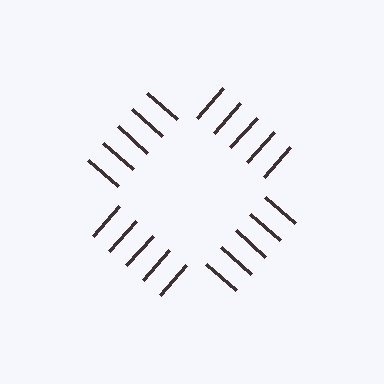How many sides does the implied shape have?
4 sides — the line-ends trace a square.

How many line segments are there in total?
20 — 5 along each of the 4 edges.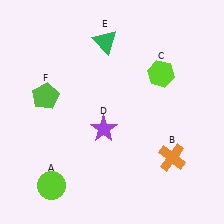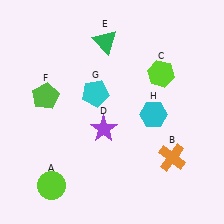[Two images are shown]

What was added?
A cyan pentagon (G), a cyan hexagon (H) were added in Image 2.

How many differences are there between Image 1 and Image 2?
There are 2 differences between the two images.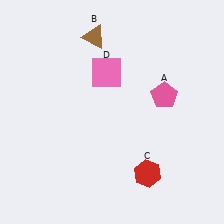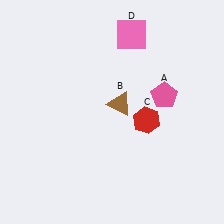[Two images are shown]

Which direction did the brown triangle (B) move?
The brown triangle (B) moved down.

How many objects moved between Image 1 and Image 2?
3 objects moved between the two images.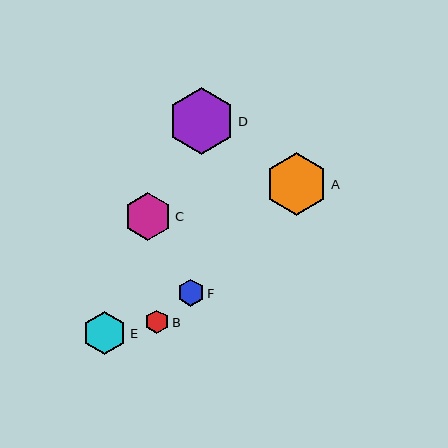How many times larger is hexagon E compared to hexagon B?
Hexagon E is approximately 1.8 times the size of hexagon B.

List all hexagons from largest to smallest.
From largest to smallest: D, A, C, E, F, B.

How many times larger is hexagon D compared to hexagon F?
Hexagon D is approximately 2.5 times the size of hexagon F.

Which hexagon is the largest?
Hexagon D is the largest with a size of approximately 66 pixels.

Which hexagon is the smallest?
Hexagon B is the smallest with a size of approximately 24 pixels.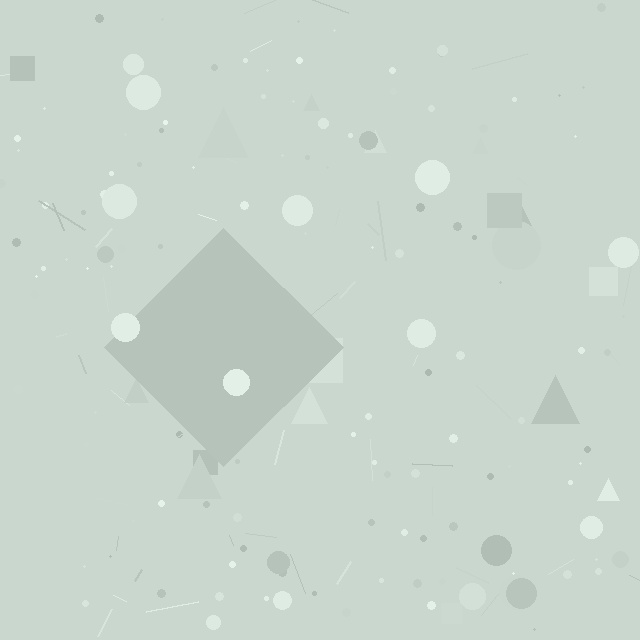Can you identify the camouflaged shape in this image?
The camouflaged shape is a diamond.